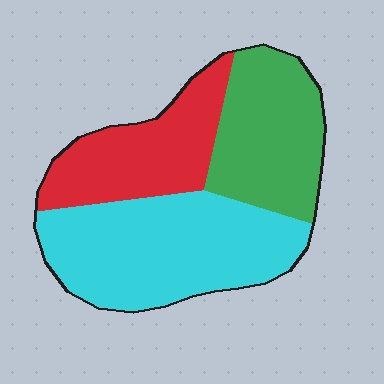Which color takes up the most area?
Cyan, at roughly 45%.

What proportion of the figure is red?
Red takes up about one quarter (1/4) of the figure.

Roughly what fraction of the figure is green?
Green covers 29% of the figure.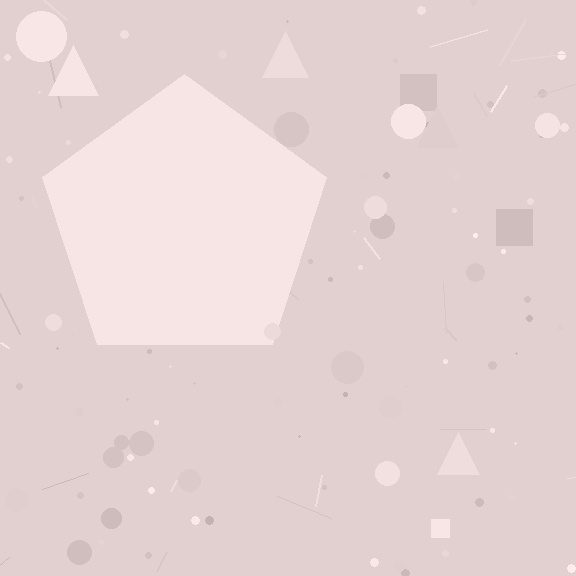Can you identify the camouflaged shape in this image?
The camouflaged shape is a pentagon.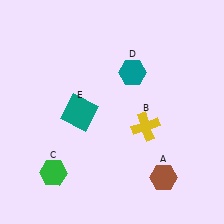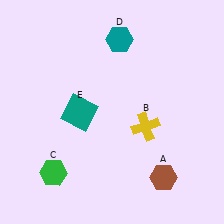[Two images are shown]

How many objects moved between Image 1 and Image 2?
1 object moved between the two images.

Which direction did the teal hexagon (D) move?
The teal hexagon (D) moved up.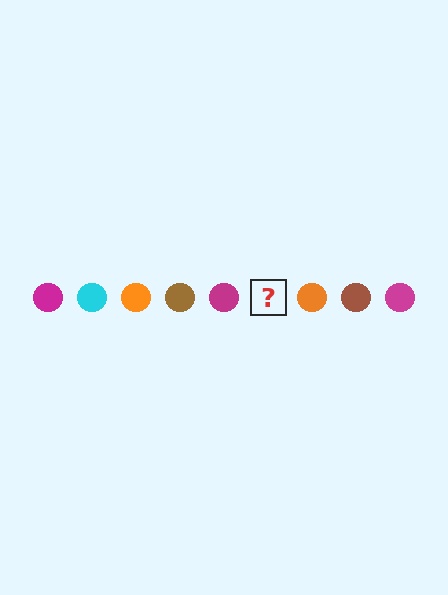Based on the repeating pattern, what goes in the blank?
The blank should be a cyan circle.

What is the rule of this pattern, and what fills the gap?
The rule is that the pattern cycles through magenta, cyan, orange, brown circles. The gap should be filled with a cyan circle.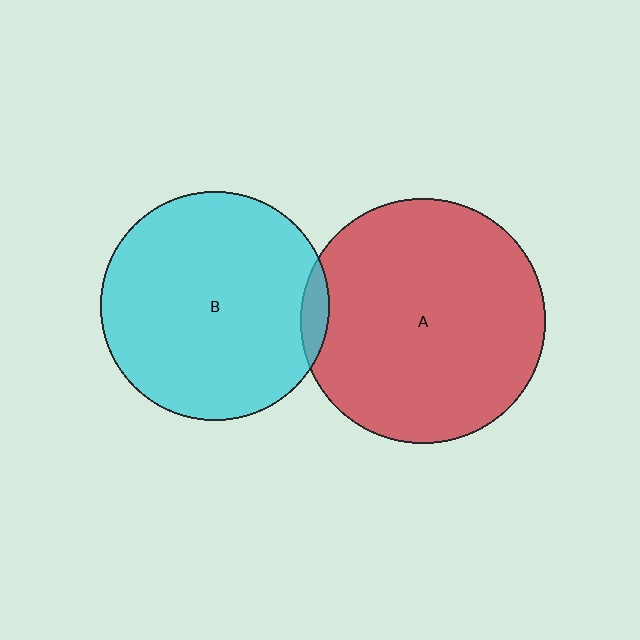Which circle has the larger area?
Circle A (red).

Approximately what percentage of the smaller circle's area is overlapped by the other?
Approximately 5%.